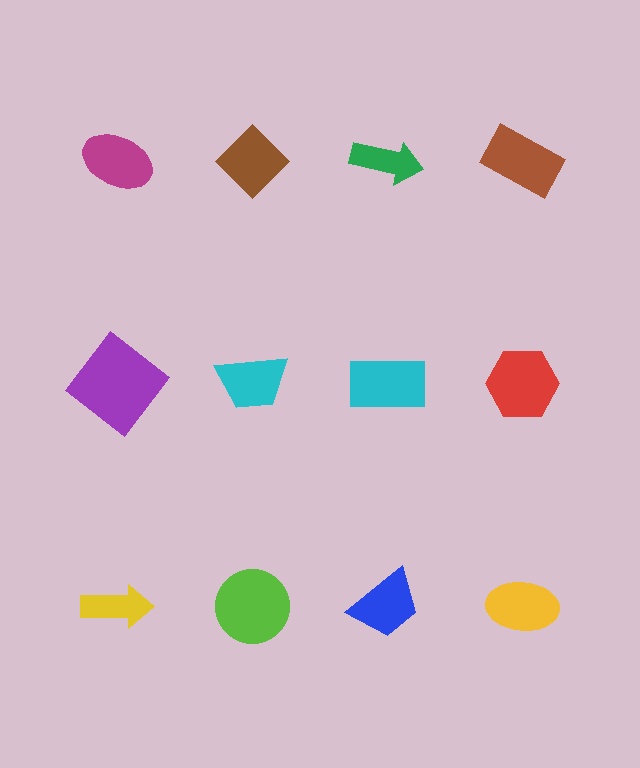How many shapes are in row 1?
4 shapes.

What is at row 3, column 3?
A blue trapezoid.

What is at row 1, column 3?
A green arrow.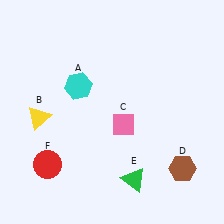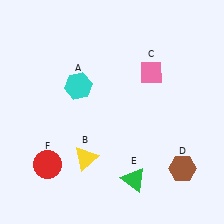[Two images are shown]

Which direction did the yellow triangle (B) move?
The yellow triangle (B) moved right.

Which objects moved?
The objects that moved are: the yellow triangle (B), the pink diamond (C).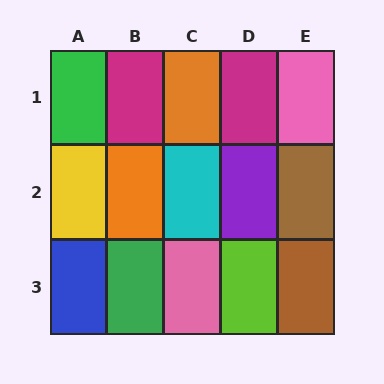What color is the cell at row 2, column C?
Cyan.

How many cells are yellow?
1 cell is yellow.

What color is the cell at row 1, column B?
Magenta.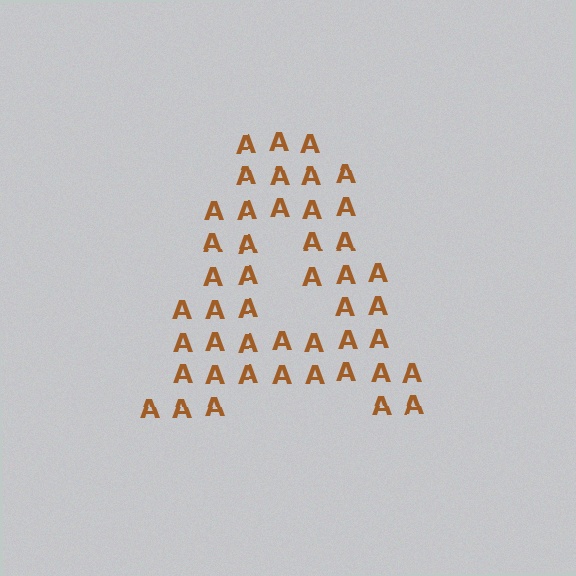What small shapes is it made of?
It is made of small letter A's.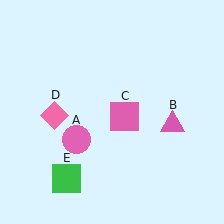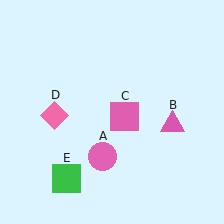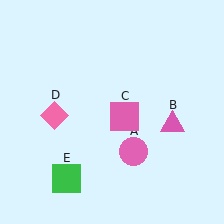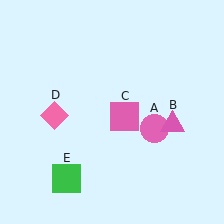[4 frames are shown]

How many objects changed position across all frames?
1 object changed position: pink circle (object A).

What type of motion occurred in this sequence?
The pink circle (object A) rotated counterclockwise around the center of the scene.